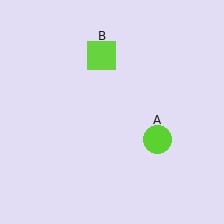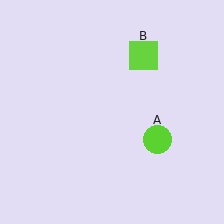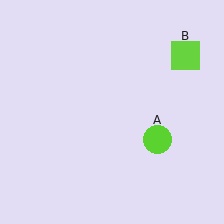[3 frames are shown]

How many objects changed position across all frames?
1 object changed position: lime square (object B).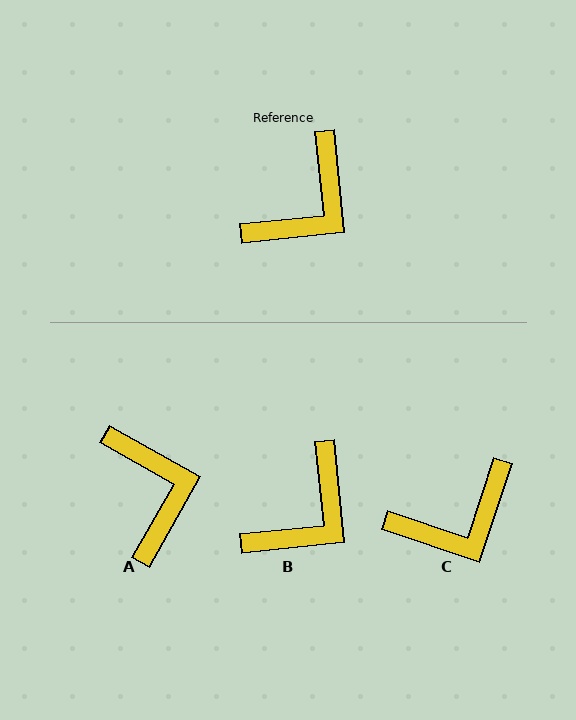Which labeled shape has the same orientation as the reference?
B.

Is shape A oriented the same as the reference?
No, it is off by about 55 degrees.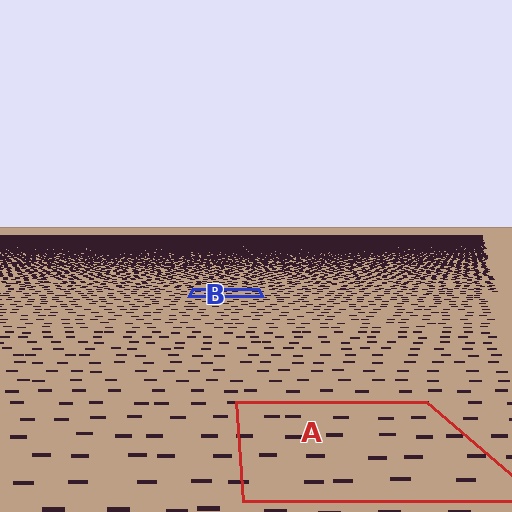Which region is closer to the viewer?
Region A is closer. The texture elements there are larger and more spread out.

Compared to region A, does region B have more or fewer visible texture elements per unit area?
Region B has more texture elements per unit area — they are packed more densely because it is farther away.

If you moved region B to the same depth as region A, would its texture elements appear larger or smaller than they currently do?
They would appear larger. At a closer depth, the same texture elements are projected at a bigger on-screen size.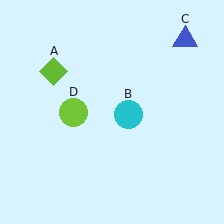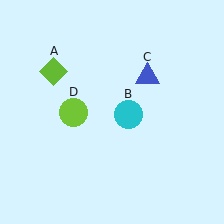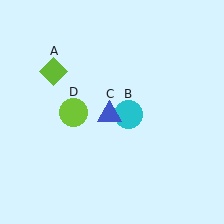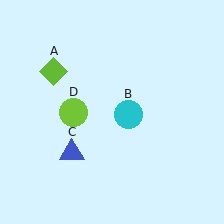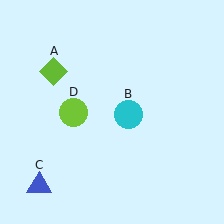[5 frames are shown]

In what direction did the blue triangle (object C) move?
The blue triangle (object C) moved down and to the left.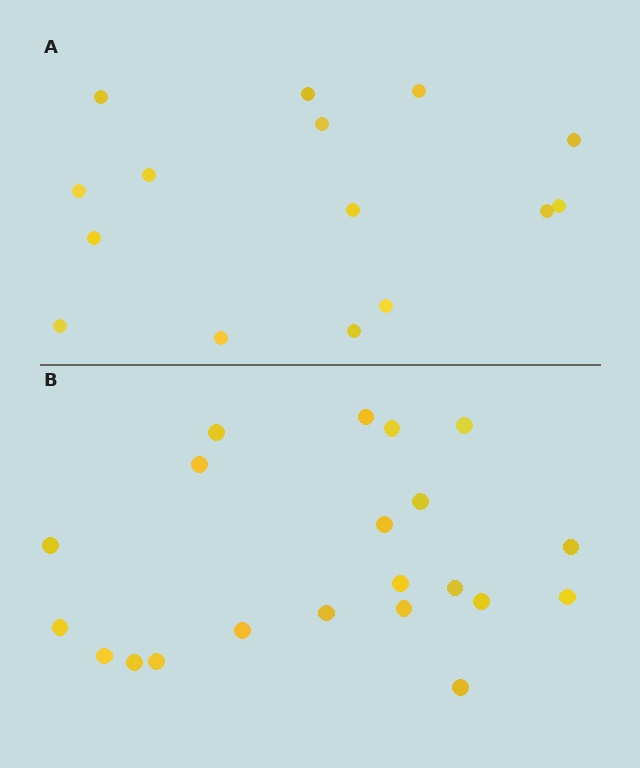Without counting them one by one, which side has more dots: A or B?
Region B (the bottom region) has more dots.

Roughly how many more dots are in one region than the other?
Region B has about 6 more dots than region A.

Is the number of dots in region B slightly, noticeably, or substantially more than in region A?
Region B has noticeably more, but not dramatically so. The ratio is roughly 1.4 to 1.